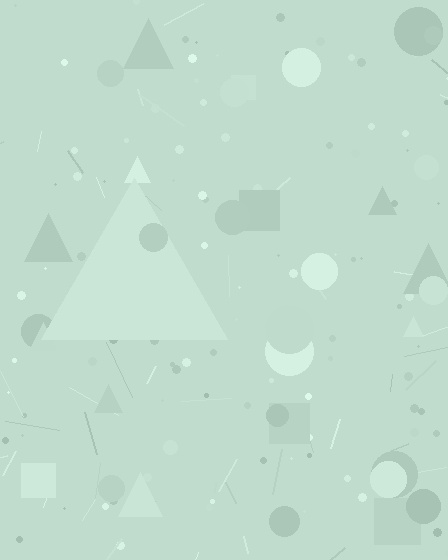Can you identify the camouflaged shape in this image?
The camouflaged shape is a triangle.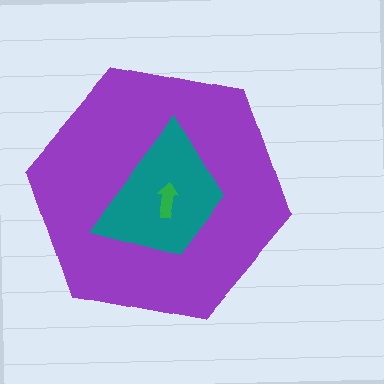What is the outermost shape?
The purple hexagon.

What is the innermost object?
The green arrow.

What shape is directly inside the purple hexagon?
The teal trapezoid.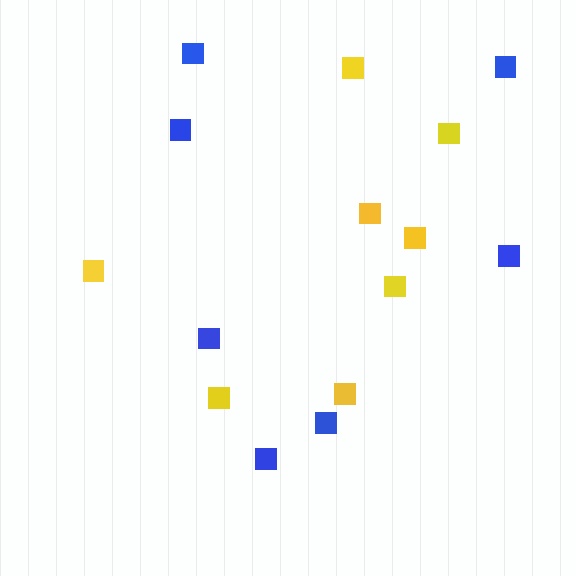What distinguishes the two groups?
There are 2 groups: one group of yellow squares (8) and one group of blue squares (7).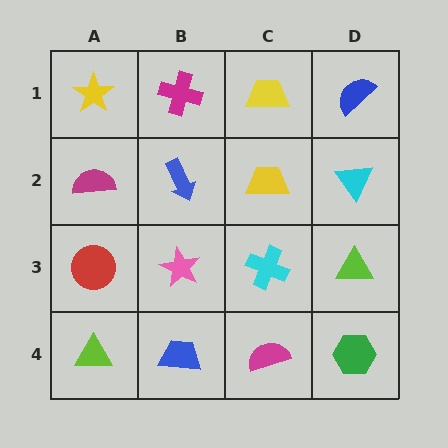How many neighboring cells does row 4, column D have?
2.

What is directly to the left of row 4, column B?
A lime triangle.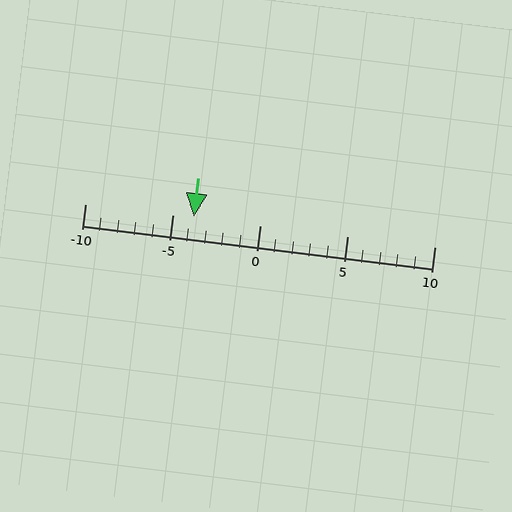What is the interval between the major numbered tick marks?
The major tick marks are spaced 5 units apart.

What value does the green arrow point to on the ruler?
The green arrow points to approximately -4.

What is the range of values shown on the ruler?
The ruler shows values from -10 to 10.